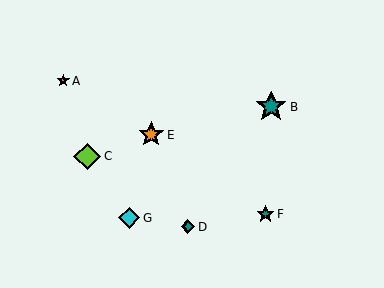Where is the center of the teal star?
The center of the teal star is at (266, 214).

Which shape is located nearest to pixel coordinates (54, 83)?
The pink star (labeled A) at (63, 81) is nearest to that location.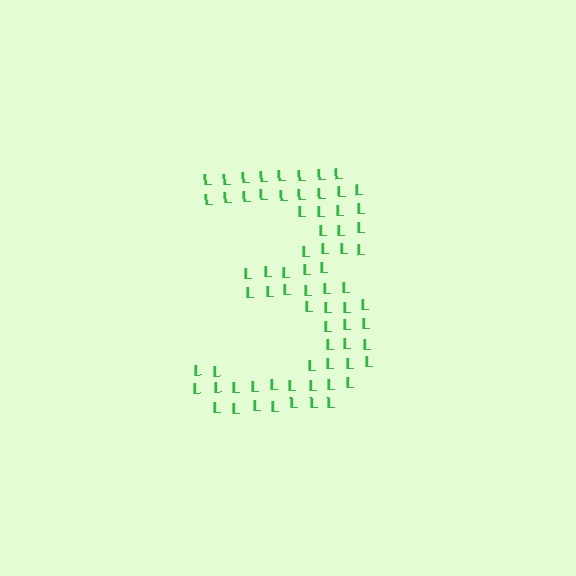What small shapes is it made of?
It is made of small letter L's.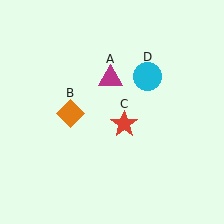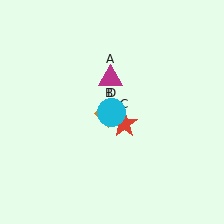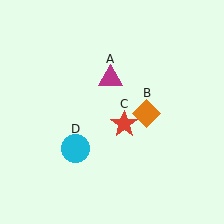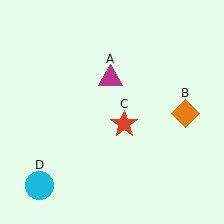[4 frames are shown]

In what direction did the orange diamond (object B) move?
The orange diamond (object B) moved right.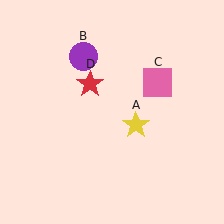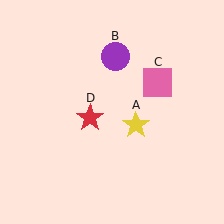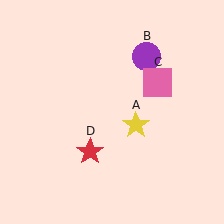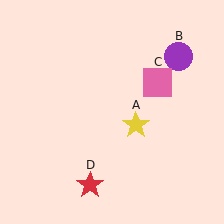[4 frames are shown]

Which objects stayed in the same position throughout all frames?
Yellow star (object A) and pink square (object C) remained stationary.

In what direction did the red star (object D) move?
The red star (object D) moved down.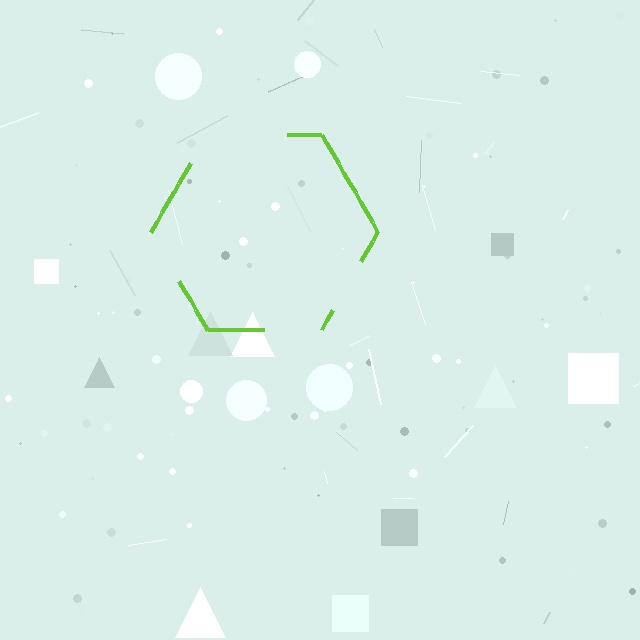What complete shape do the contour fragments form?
The contour fragments form a hexagon.